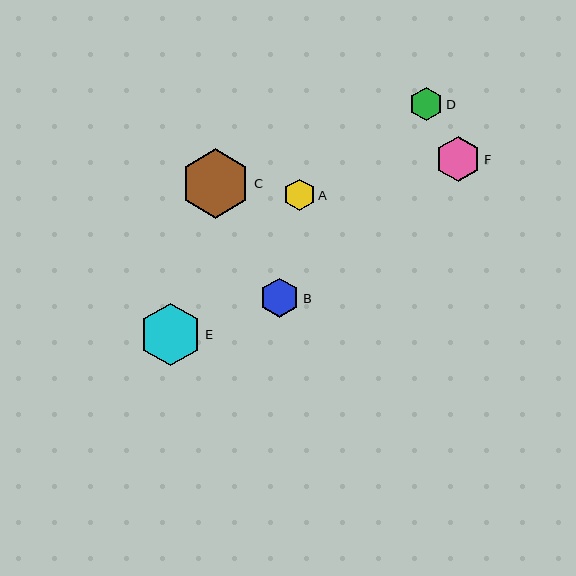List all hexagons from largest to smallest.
From largest to smallest: C, E, F, B, D, A.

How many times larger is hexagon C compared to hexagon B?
Hexagon C is approximately 1.8 times the size of hexagon B.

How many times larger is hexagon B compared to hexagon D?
Hexagon B is approximately 1.2 times the size of hexagon D.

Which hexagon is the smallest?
Hexagon A is the smallest with a size of approximately 31 pixels.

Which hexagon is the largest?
Hexagon C is the largest with a size of approximately 69 pixels.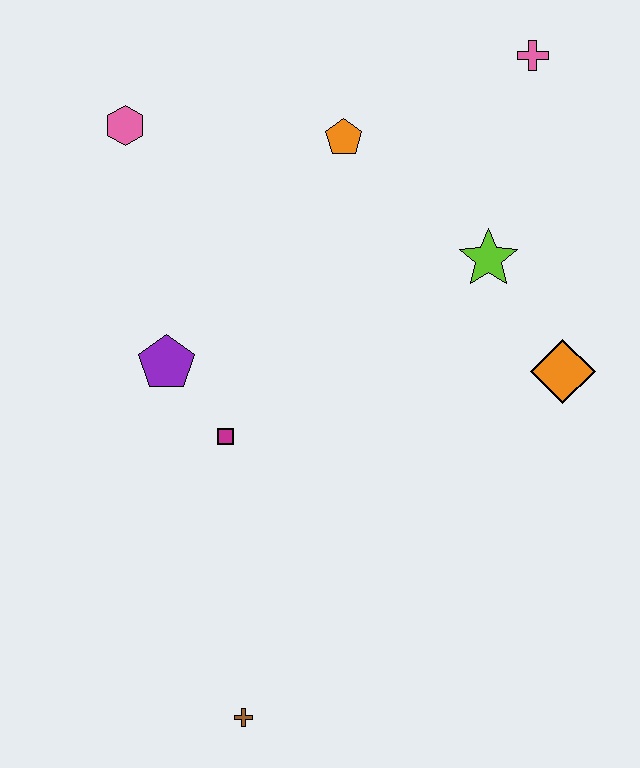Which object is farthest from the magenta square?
The pink cross is farthest from the magenta square.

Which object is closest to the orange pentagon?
The lime star is closest to the orange pentagon.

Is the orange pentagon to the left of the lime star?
Yes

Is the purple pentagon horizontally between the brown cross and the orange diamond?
No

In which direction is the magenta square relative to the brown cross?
The magenta square is above the brown cross.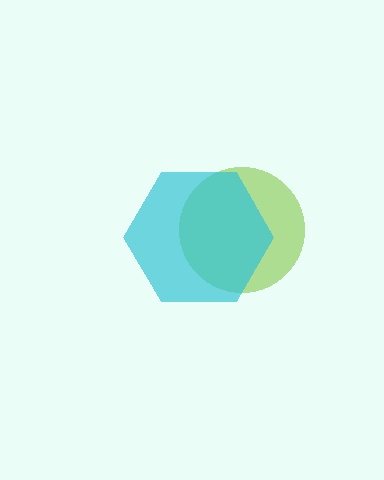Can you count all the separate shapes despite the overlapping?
Yes, there are 2 separate shapes.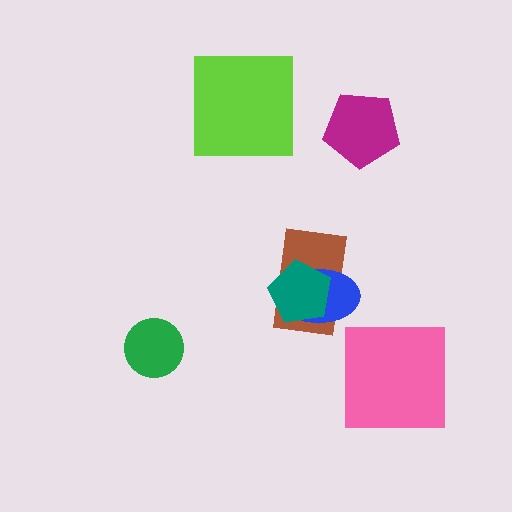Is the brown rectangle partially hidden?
Yes, it is partially covered by another shape.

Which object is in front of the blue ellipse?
The teal pentagon is in front of the blue ellipse.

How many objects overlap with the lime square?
0 objects overlap with the lime square.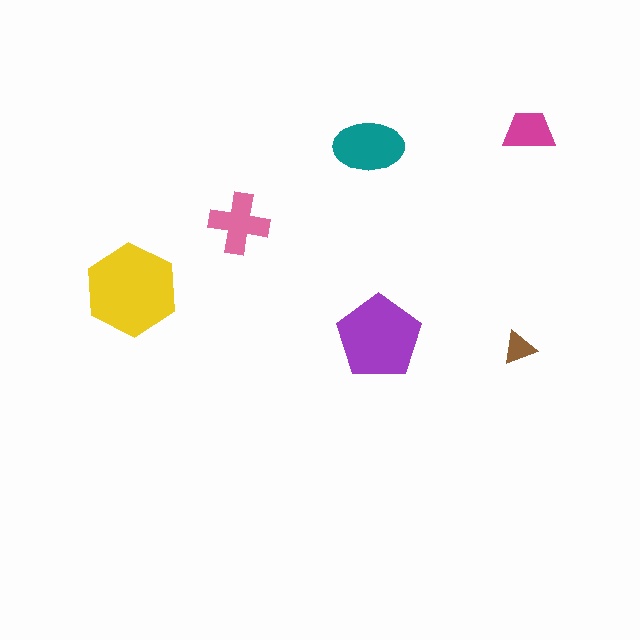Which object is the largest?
The yellow hexagon.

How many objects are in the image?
There are 6 objects in the image.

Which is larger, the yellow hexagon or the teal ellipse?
The yellow hexagon.